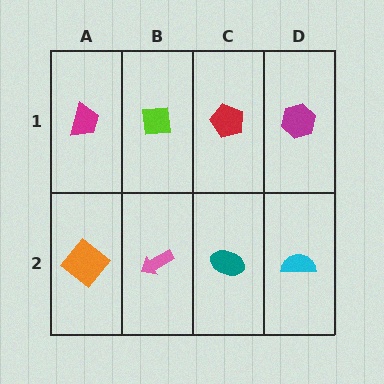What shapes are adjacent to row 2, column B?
A lime square (row 1, column B), an orange diamond (row 2, column A), a teal ellipse (row 2, column C).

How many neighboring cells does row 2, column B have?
3.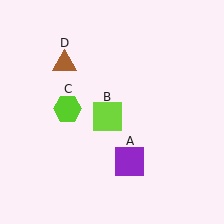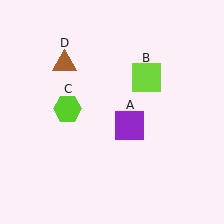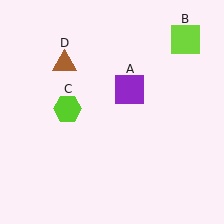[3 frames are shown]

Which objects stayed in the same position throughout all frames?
Lime hexagon (object C) and brown triangle (object D) remained stationary.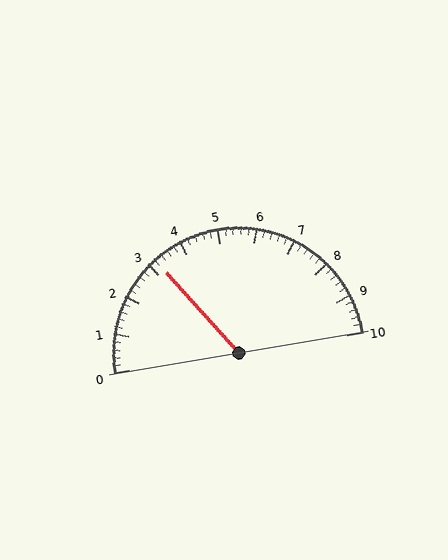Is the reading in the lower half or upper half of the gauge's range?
The reading is in the lower half of the range (0 to 10).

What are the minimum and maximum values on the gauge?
The gauge ranges from 0 to 10.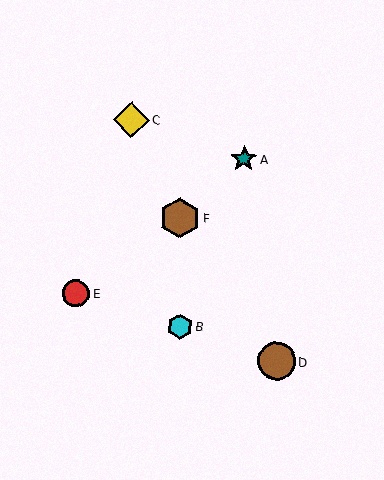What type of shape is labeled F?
Shape F is a brown hexagon.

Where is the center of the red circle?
The center of the red circle is at (76, 294).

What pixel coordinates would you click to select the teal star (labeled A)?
Click at (244, 159) to select the teal star A.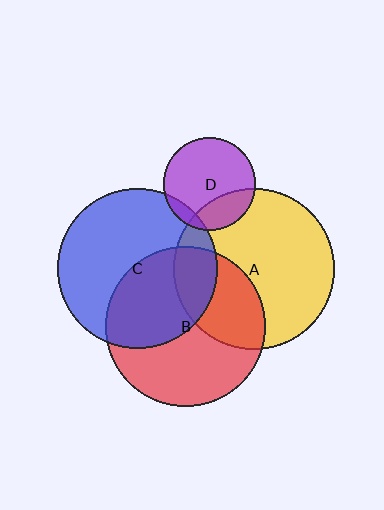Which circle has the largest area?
Circle A (yellow).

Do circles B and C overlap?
Yes.